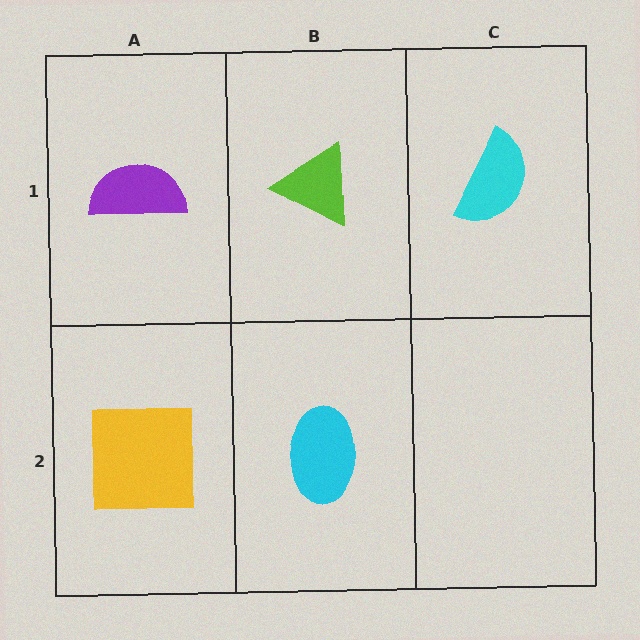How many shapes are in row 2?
2 shapes.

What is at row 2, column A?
A yellow square.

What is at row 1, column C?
A cyan semicircle.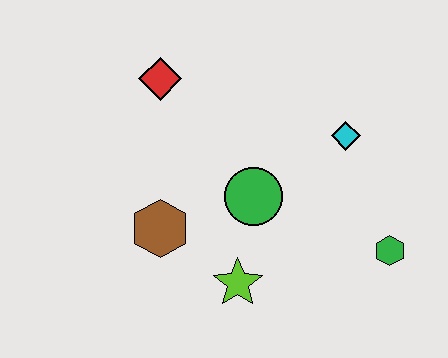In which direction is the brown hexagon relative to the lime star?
The brown hexagon is to the left of the lime star.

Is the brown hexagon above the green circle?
No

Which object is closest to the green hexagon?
The cyan diamond is closest to the green hexagon.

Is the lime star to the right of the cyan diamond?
No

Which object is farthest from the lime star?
The red diamond is farthest from the lime star.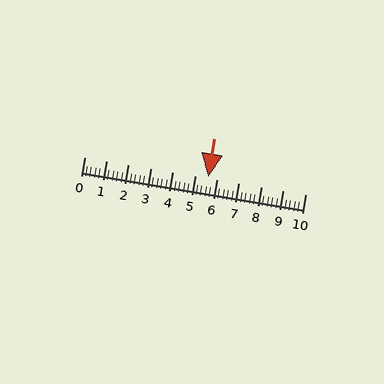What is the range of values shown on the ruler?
The ruler shows values from 0 to 10.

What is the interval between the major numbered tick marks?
The major tick marks are spaced 1 units apart.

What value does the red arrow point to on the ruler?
The red arrow points to approximately 5.6.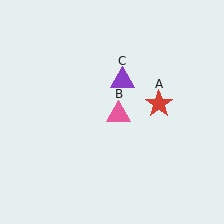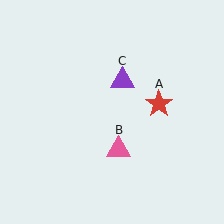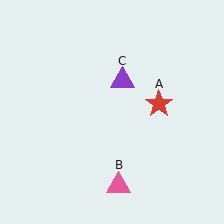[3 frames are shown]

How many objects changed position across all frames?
1 object changed position: pink triangle (object B).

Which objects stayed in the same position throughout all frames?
Red star (object A) and purple triangle (object C) remained stationary.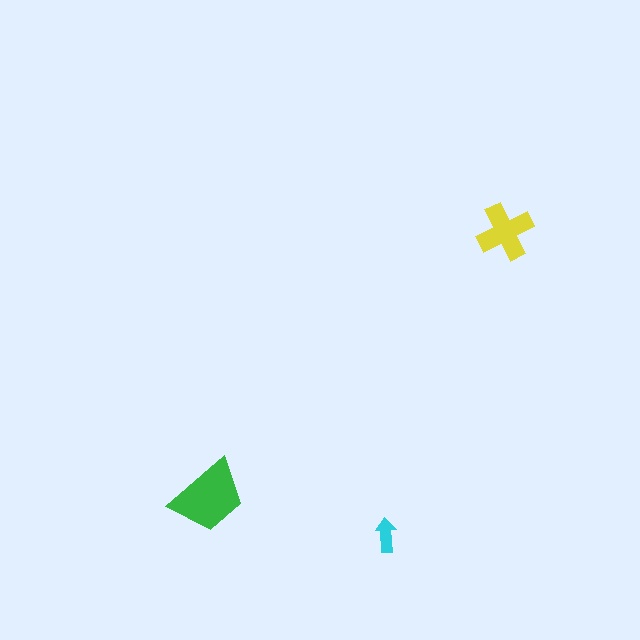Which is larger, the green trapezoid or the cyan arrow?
The green trapezoid.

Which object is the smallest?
The cyan arrow.